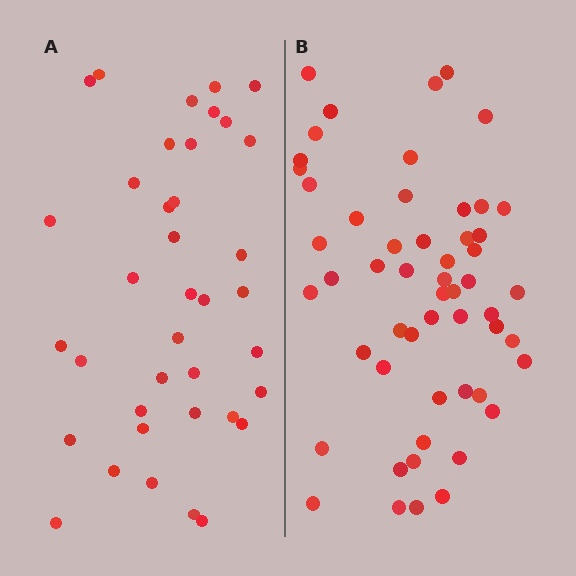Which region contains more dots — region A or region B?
Region B (the right region) has more dots.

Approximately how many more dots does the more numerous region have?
Region B has approximately 15 more dots than region A.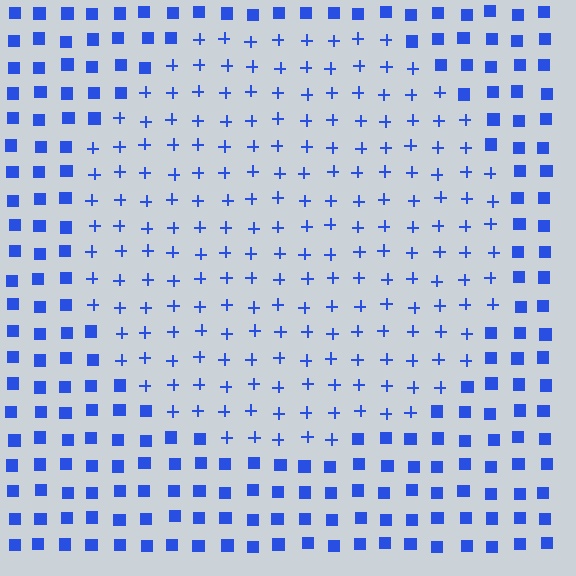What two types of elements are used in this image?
The image uses plus signs inside the circle region and squares outside it.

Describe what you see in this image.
The image is filled with small blue elements arranged in a uniform grid. A circle-shaped region contains plus signs, while the surrounding area contains squares. The boundary is defined purely by the change in element shape.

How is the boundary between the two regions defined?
The boundary is defined by a change in element shape: plus signs inside vs. squares outside. All elements share the same color and spacing.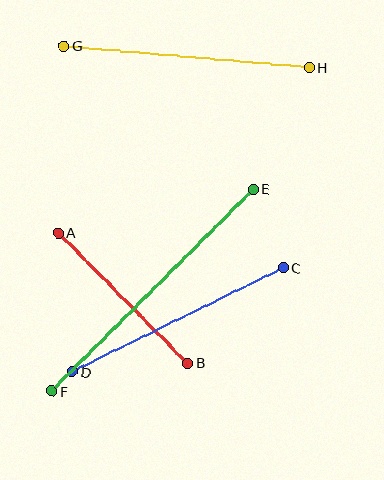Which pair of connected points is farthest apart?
Points E and F are farthest apart.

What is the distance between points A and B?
The distance is approximately 184 pixels.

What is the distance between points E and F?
The distance is approximately 285 pixels.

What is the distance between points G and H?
The distance is approximately 246 pixels.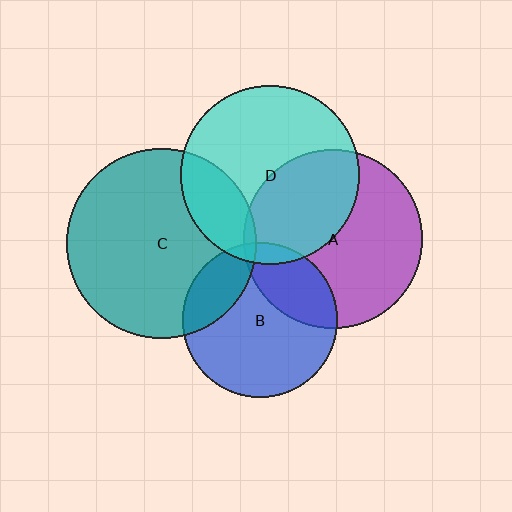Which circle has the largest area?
Circle C (teal).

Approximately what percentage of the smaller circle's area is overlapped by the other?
Approximately 25%.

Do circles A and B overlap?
Yes.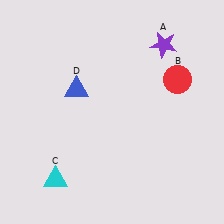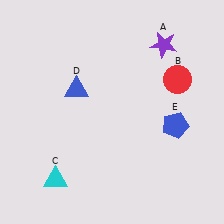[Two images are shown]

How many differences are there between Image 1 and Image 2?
There is 1 difference between the two images.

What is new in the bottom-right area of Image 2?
A blue pentagon (E) was added in the bottom-right area of Image 2.